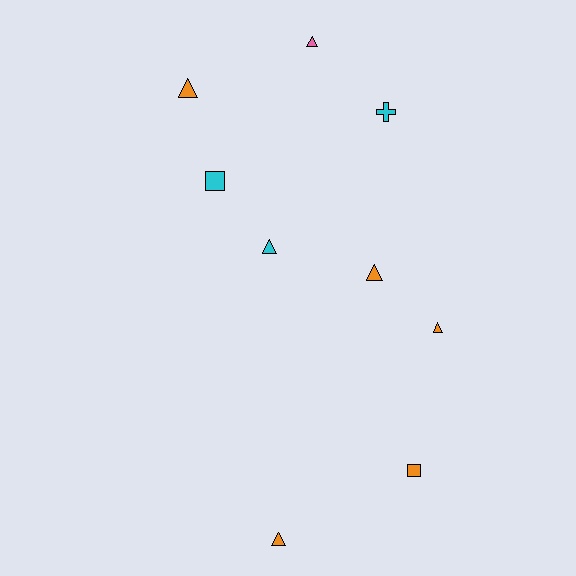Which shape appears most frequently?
Triangle, with 6 objects.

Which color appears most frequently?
Orange, with 5 objects.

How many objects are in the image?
There are 9 objects.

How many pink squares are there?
There are no pink squares.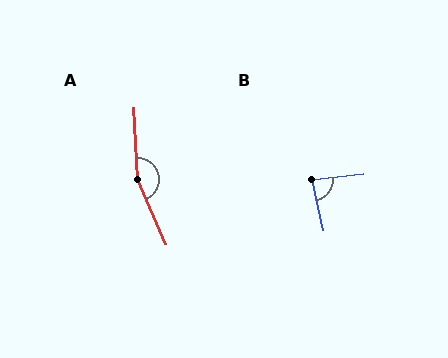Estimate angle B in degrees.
Approximately 84 degrees.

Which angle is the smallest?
B, at approximately 84 degrees.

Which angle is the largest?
A, at approximately 159 degrees.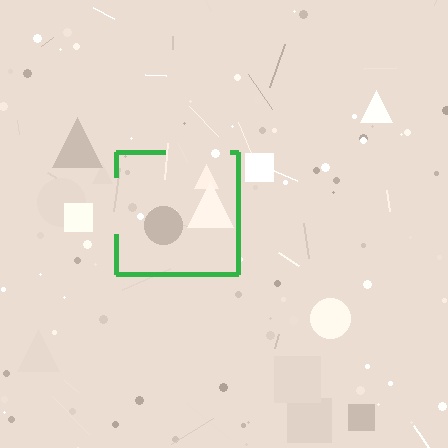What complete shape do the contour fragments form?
The contour fragments form a square.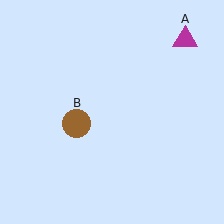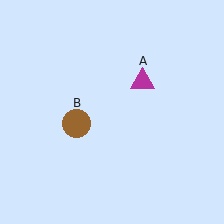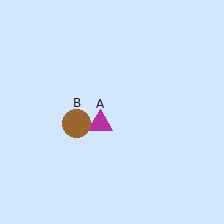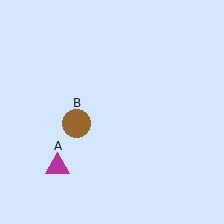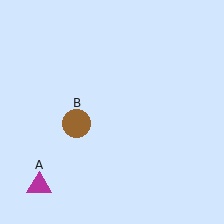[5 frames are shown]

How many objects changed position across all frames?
1 object changed position: magenta triangle (object A).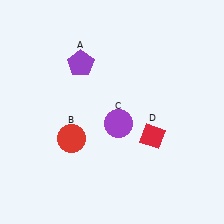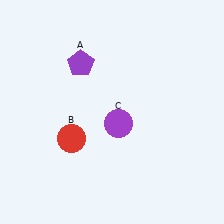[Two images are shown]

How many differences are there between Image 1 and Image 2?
There is 1 difference between the two images.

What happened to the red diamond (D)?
The red diamond (D) was removed in Image 2. It was in the bottom-right area of Image 1.